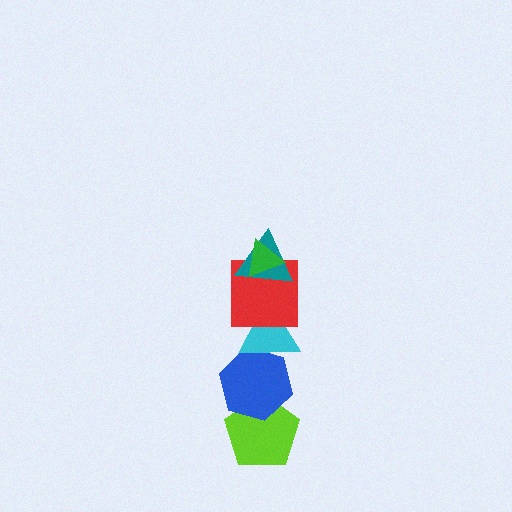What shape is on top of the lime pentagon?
The blue hexagon is on top of the lime pentagon.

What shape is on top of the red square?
The teal triangle is on top of the red square.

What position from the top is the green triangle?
The green triangle is 1st from the top.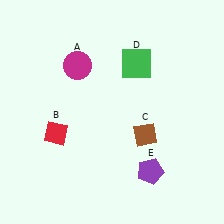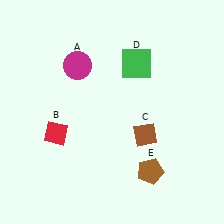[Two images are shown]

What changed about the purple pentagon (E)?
In Image 1, E is purple. In Image 2, it changed to brown.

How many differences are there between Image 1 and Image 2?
There is 1 difference between the two images.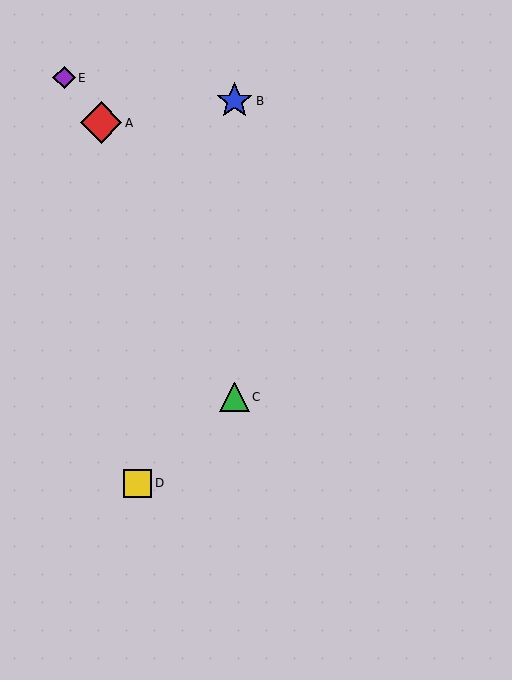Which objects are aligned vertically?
Objects B, C are aligned vertically.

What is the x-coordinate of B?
Object B is at x≈234.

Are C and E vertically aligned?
No, C is at x≈234 and E is at x≈64.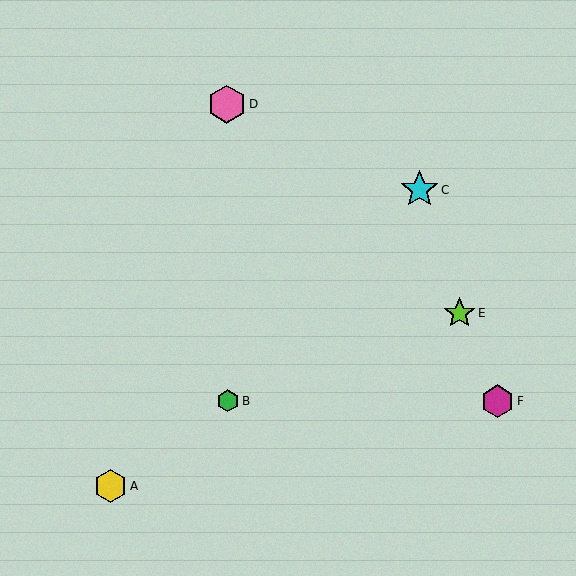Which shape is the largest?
The pink hexagon (labeled D) is the largest.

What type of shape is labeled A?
Shape A is a yellow hexagon.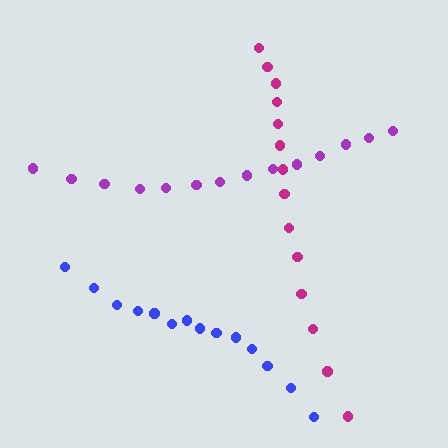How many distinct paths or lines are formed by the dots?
There are 3 distinct paths.